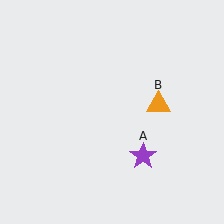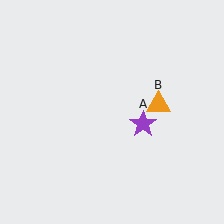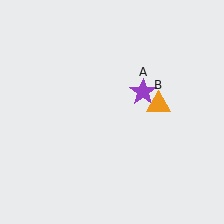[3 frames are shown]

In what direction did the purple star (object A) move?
The purple star (object A) moved up.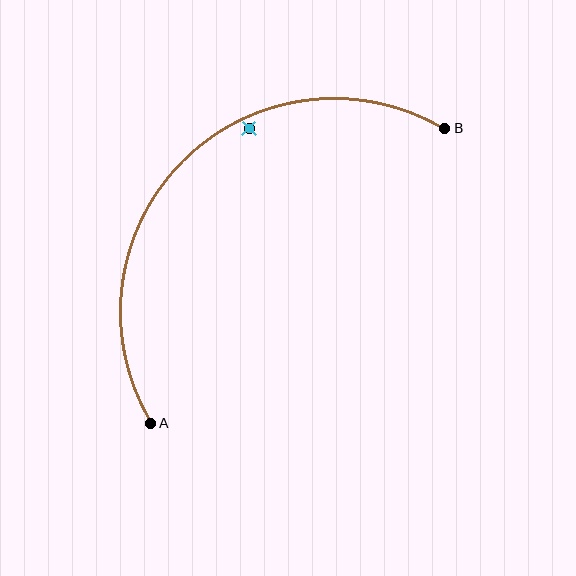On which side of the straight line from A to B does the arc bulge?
The arc bulges above and to the left of the straight line connecting A and B.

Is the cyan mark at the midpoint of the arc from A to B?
No — the cyan mark does not lie on the arc at all. It sits slightly inside the curve.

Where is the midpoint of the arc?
The arc midpoint is the point on the curve farthest from the straight line joining A and B. It sits above and to the left of that line.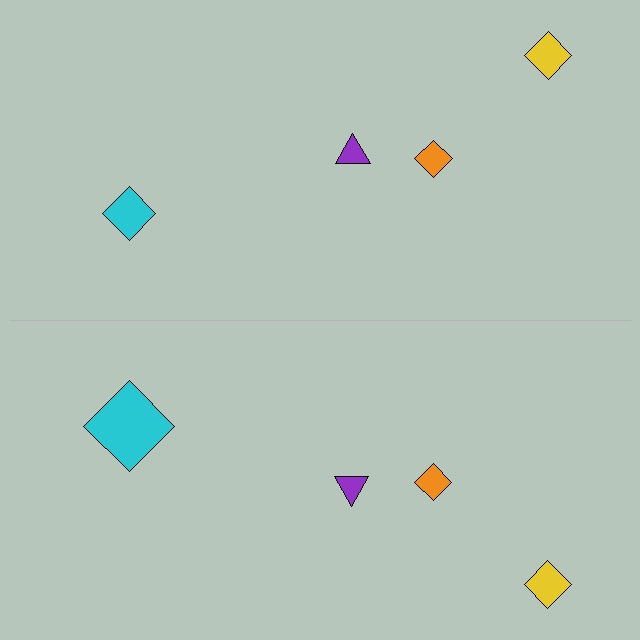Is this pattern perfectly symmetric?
No, the pattern is not perfectly symmetric. The cyan diamond on the bottom side has a different size than its mirror counterpart.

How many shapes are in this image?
There are 8 shapes in this image.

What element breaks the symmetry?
The cyan diamond on the bottom side has a different size than its mirror counterpart.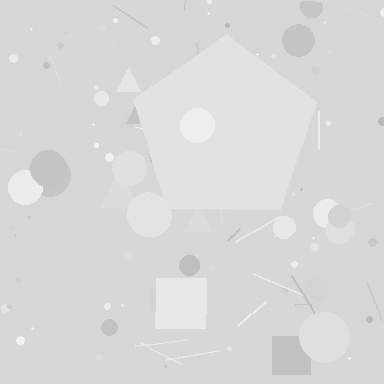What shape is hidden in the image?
A pentagon is hidden in the image.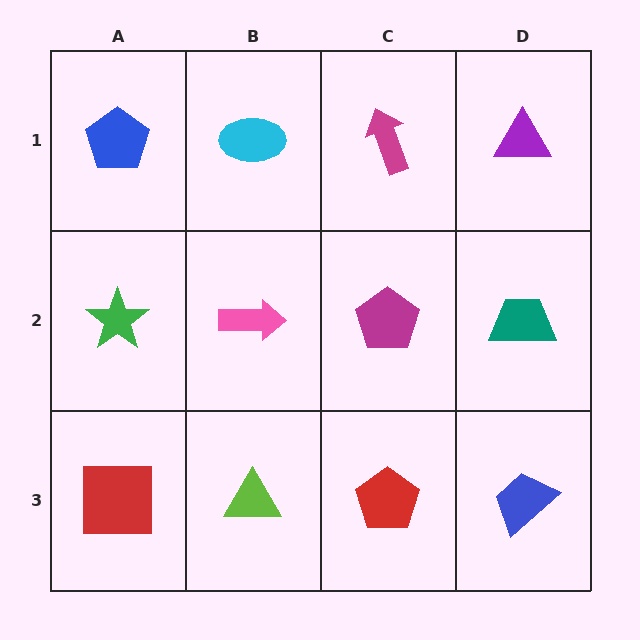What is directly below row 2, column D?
A blue trapezoid.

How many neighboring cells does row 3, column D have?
2.